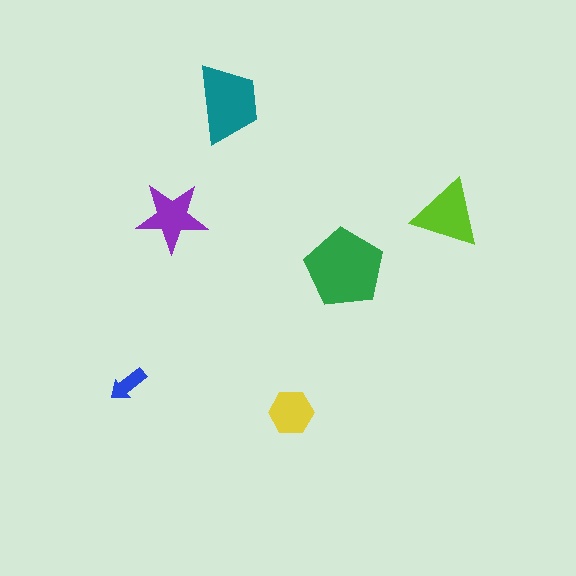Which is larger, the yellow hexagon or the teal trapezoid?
The teal trapezoid.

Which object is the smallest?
The blue arrow.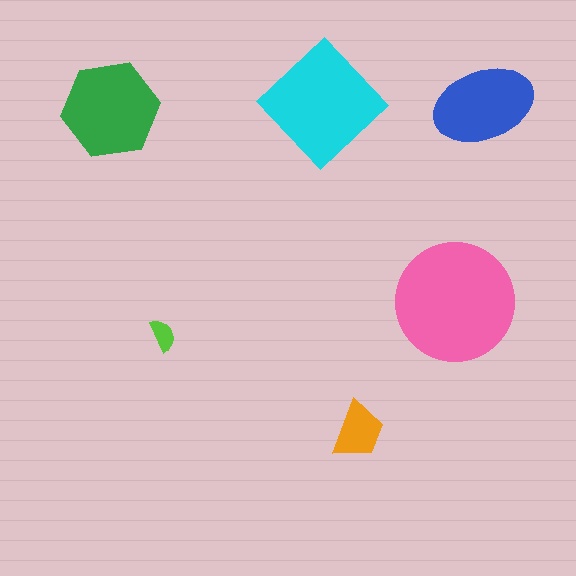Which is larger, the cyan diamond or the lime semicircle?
The cyan diamond.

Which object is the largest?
The pink circle.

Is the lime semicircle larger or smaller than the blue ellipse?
Smaller.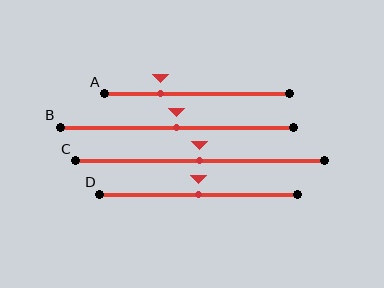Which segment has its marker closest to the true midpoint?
Segment B has its marker closest to the true midpoint.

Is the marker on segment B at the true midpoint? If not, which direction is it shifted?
Yes, the marker on segment B is at the true midpoint.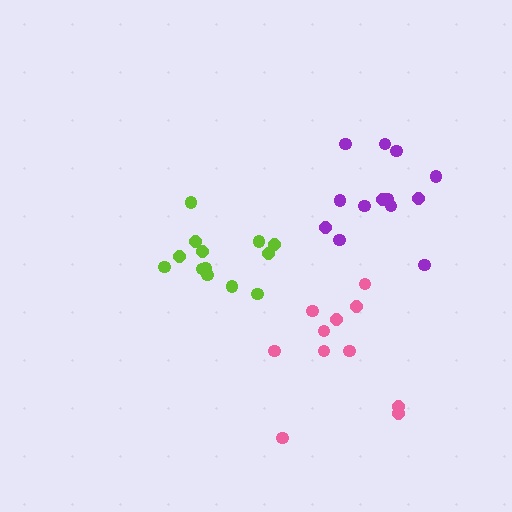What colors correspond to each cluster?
The clusters are colored: pink, purple, lime.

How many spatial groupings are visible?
There are 3 spatial groupings.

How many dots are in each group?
Group 1: 11 dots, Group 2: 13 dots, Group 3: 13 dots (37 total).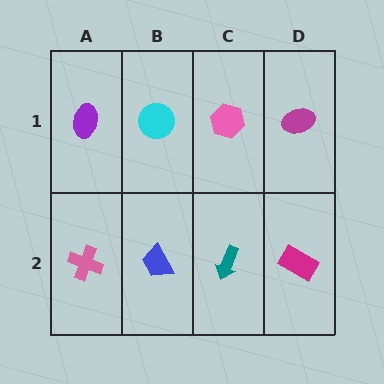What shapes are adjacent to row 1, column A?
A pink cross (row 2, column A), a cyan circle (row 1, column B).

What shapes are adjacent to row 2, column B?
A cyan circle (row 1, column B), a pink cross (row 2, column A), a teal arrow (row 2, column C).